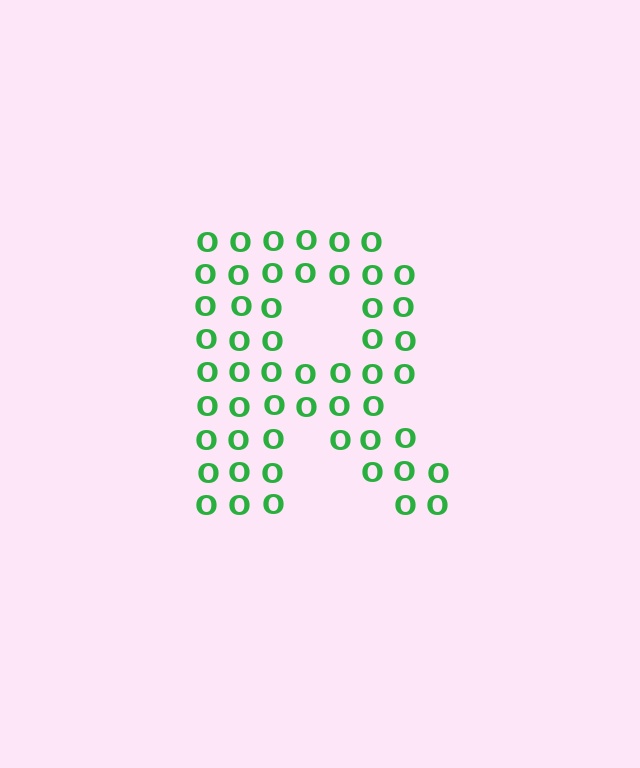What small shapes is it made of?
It is made of small letter O's.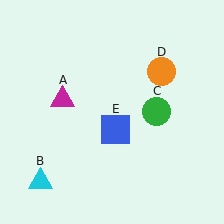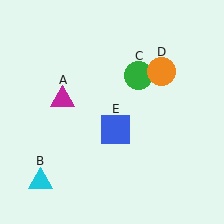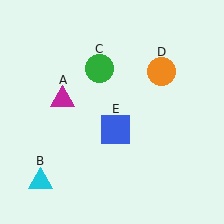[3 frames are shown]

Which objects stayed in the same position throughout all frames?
Magenta triangle (object A) and cyan triangle (object B) and orange circle (object D) and blue square (object E) remained stationary.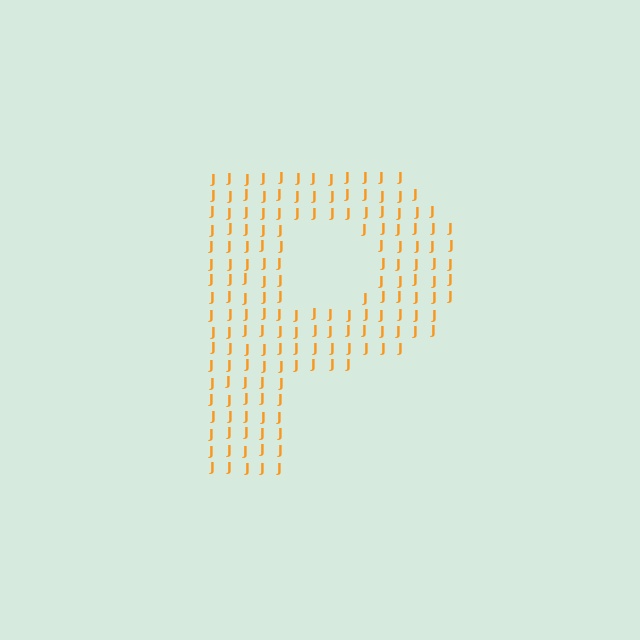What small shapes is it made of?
It is made of small letter J's.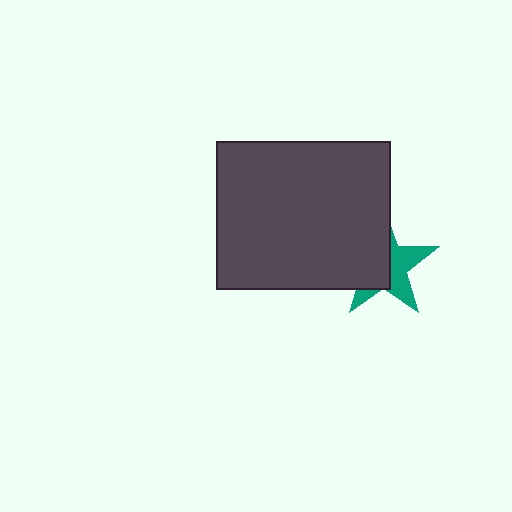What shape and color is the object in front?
The object in front is a dark gray rectangle.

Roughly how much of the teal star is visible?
A small part of it is visible (roughly 44%).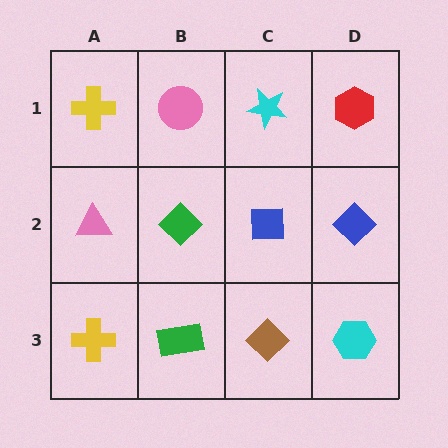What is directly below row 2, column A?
A yellow cross.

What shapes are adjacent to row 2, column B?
A pink circle (row 1, column B), a green rectangle (row 3, column B), a pink triangle (row 2, column A), a blue square (row 2, column C).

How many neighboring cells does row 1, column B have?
3.